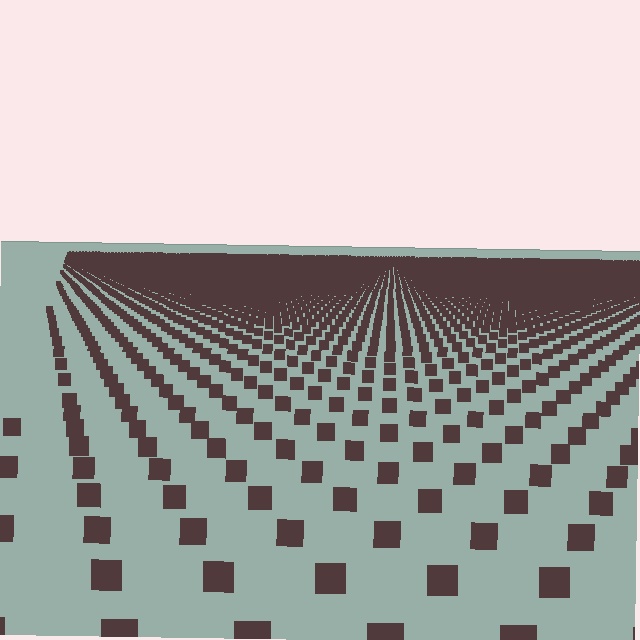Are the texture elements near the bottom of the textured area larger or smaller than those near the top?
Larger. Near the bottom, elements are closer to the viewer and appear at a bigger on-screen size.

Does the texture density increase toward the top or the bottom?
Density increases toward the top.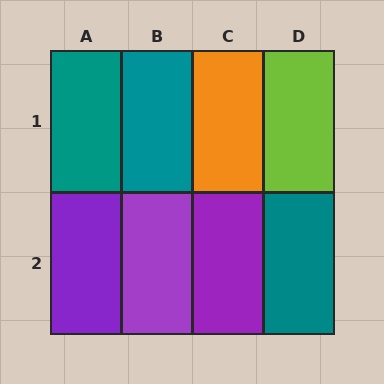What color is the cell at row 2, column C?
Purple.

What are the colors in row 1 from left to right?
Teal, teal, orange, lime.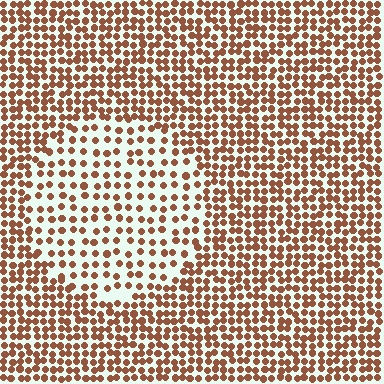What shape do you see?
I see a circle.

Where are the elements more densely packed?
The elements are more densely packed outside the circle boundary.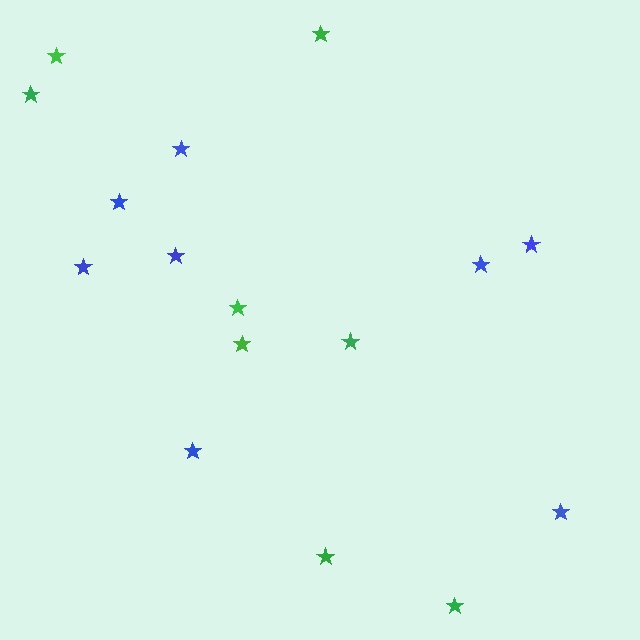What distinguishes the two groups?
There are 2 groups: one group of green stars (8) and one group of blue stars (8).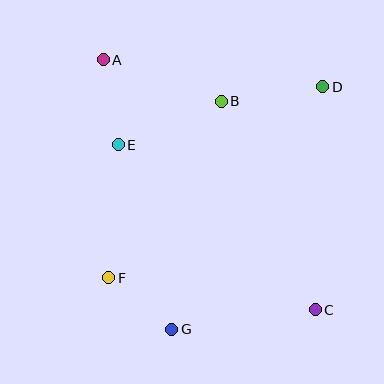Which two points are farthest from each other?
Points A and C are farthest from each other.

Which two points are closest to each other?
Points F and G are closest to each other.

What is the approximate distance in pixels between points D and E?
The distance between D and E is approximately 213 pixels.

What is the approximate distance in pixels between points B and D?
The distance between B and D is approximately 103 pixels.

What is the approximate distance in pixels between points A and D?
The distance between A and D is approximately 221 pixels.